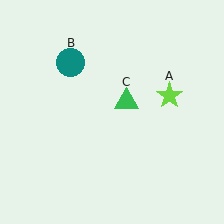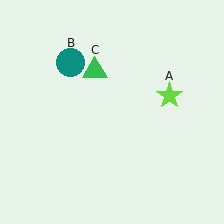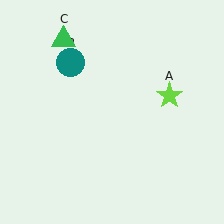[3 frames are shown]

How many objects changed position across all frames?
1 object changed position: green triangle (object C).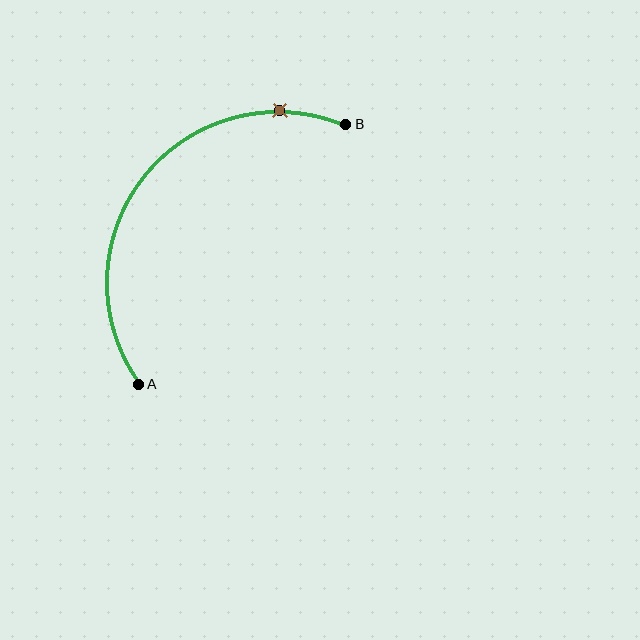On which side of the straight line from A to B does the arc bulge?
The arc bulges above and to the left of the straight line connecting A and B.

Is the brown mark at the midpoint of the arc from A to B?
No. The brown mark lies on the arc but is closer to endpoint B. The arc midpoint would be at the point on the curve equidistant along the arc from both A and B.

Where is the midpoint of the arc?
The arc midpoint is the point on the curve farthest from the straight line joining A and B. It sits above and to the left of that line.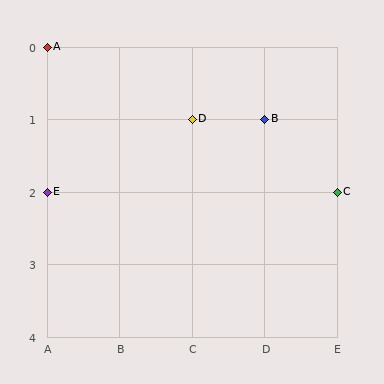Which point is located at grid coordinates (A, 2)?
Point E is at (A, 2).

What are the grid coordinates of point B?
Point B is at grid coordinates (D, 1).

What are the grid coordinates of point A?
Point A is at grid coordinates (A, 0).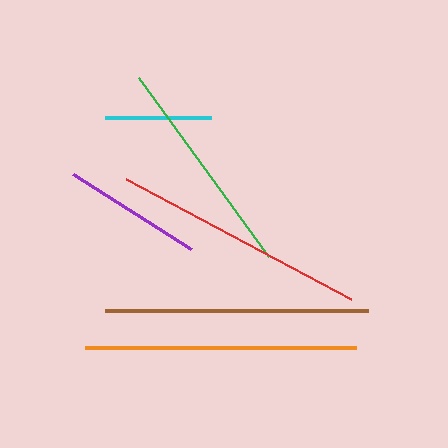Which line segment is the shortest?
The cyan line is the shortest at approximately 106 pixels.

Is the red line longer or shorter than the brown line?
The brown line is longer than the red line.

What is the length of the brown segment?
The brown segment is approximately 264 pixels long.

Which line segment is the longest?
The orange line is the longest at approximately 271 pixels.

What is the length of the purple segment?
The purple segment is approximately 139 pixels long.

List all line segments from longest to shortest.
From longest to shortest: orange, brown, red, green, purple, cyan.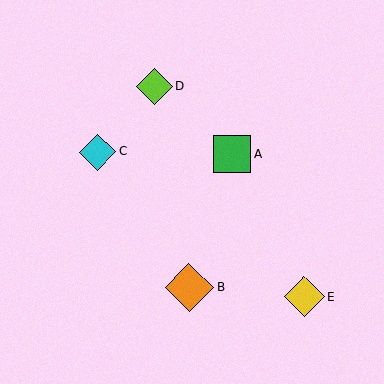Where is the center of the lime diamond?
The center of the lime diamond is at (155, 86).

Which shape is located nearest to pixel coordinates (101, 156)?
The cyan diamond (labeled C) at (98, 152) is nearest to that location.